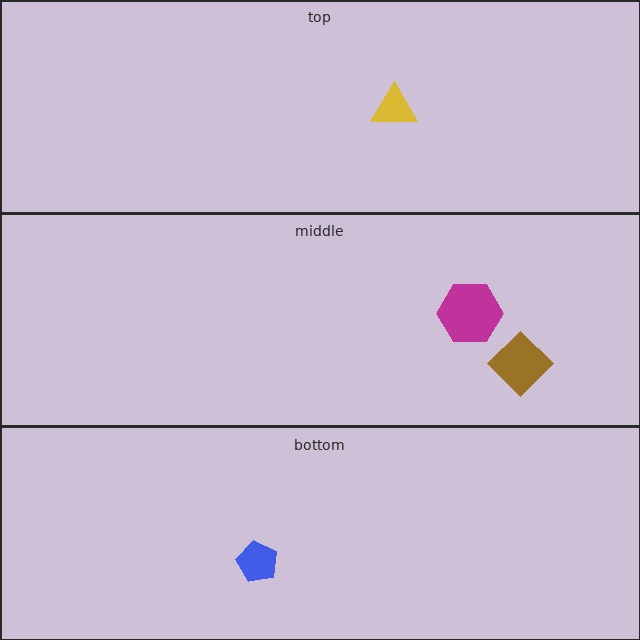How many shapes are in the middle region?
2.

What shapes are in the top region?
The yellow triangle.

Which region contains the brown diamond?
The middle region.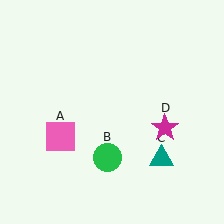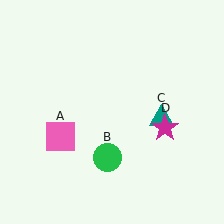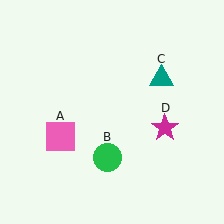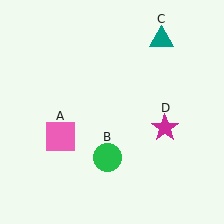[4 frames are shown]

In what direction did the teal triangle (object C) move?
The teal triangle (object C) moved up.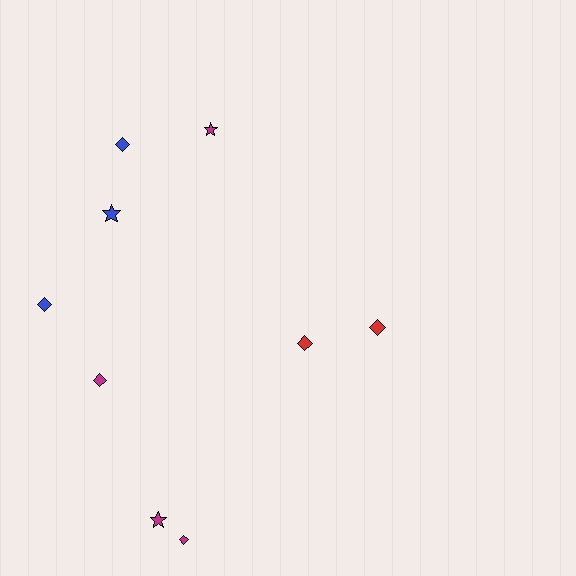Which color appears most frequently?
Magenta, with 4 objects.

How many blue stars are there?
There is 1 blue star.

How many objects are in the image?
There are 9 objects.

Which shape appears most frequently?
Diamond, with 6 objects.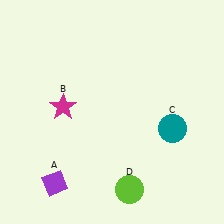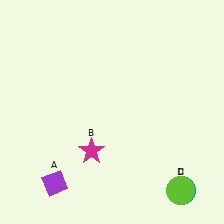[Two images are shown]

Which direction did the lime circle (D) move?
The lime circle (D) moved right.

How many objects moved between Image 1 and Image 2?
3 objects moved between the two images.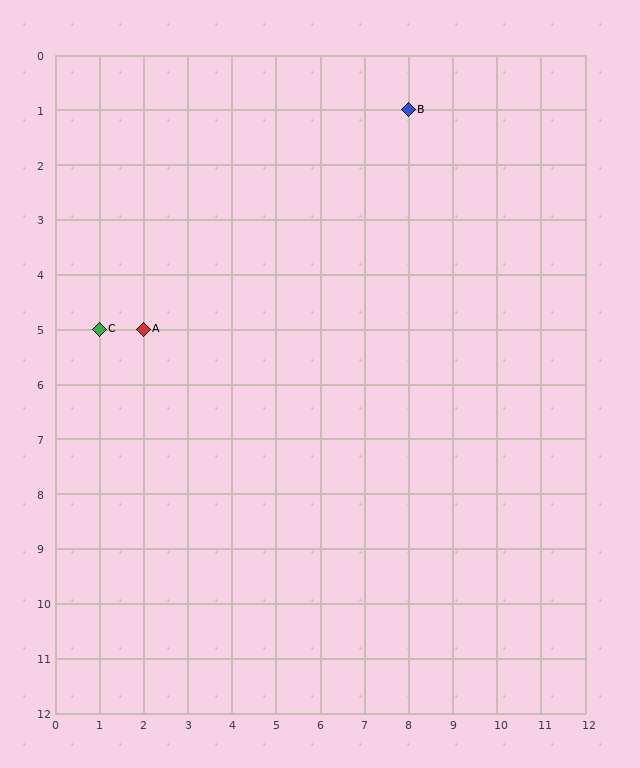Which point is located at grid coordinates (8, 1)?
Point B is at (8, 1).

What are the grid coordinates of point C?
Point C is at grid coordinates (1, 5).